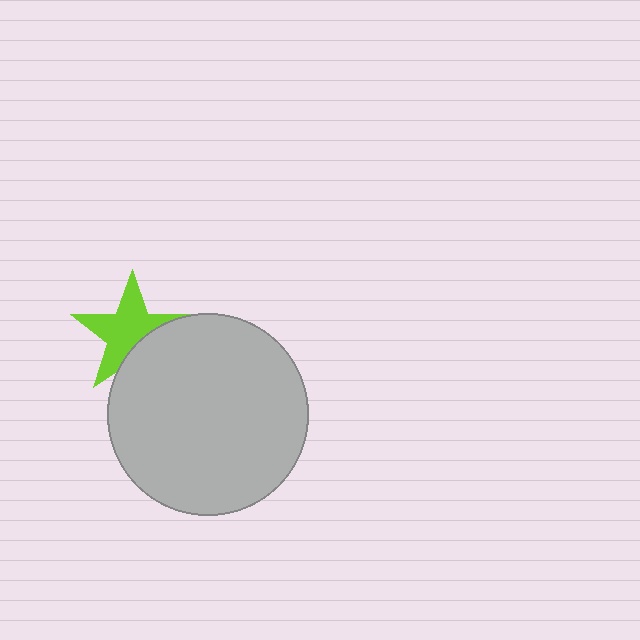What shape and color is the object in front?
The object in front is a light gray circle.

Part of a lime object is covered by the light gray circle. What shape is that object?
It is a star.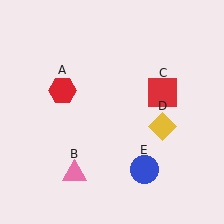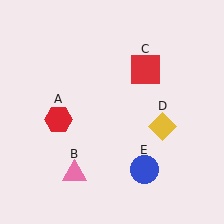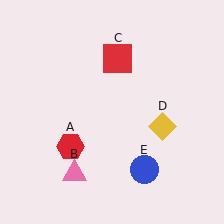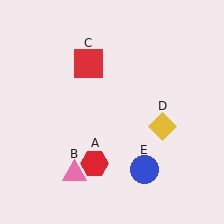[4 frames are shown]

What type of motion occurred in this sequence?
The red hexagon (object A), red square (object C) rotated counterclockwise around the center of the scene.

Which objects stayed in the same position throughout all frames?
Pink triangle (object B) and yellow diamond (object D) and blue circle (object E) remained stationary.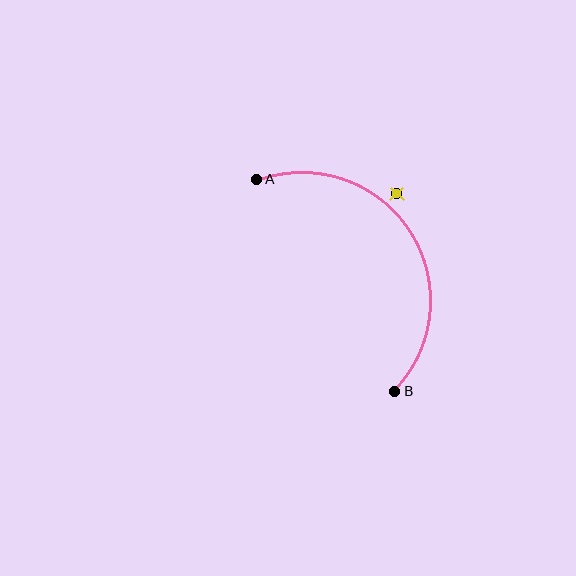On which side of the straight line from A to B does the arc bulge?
The arc bulges to the right of the straight line connecting A and B.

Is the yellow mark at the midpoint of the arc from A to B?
No — the yellow mark does not lie on the arc at all. It sits slightly outside the curve.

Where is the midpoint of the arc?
The arc midpoint is the point on the curve farthest from the straight line joining A and B. It sits to the right of that line.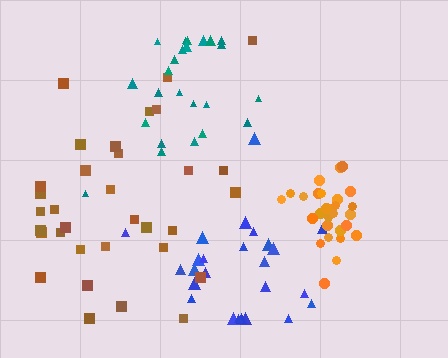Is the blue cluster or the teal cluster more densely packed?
Teal.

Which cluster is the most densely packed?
Orange.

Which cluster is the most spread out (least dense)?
Brown.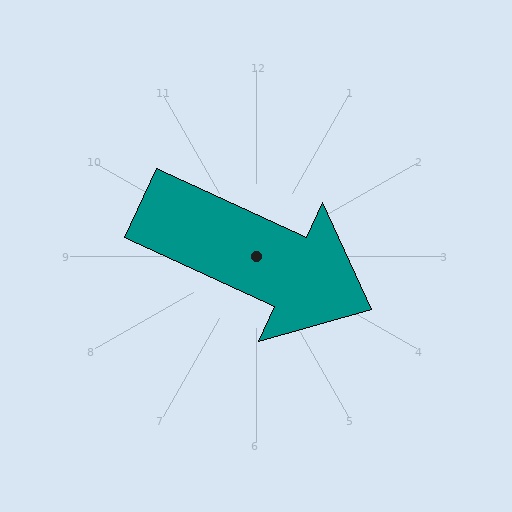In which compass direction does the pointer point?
Southeast.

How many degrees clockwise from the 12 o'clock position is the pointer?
Approximately 115 degrees.